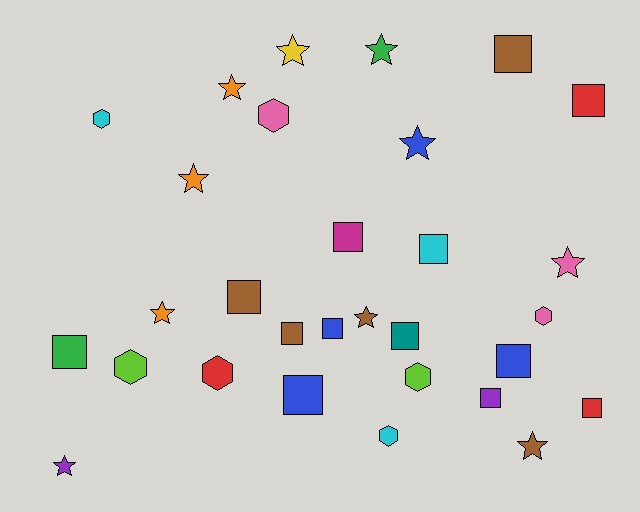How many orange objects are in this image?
There are 3 orange objects.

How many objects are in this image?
There are 30 objects.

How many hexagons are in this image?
There are 7 hexagons.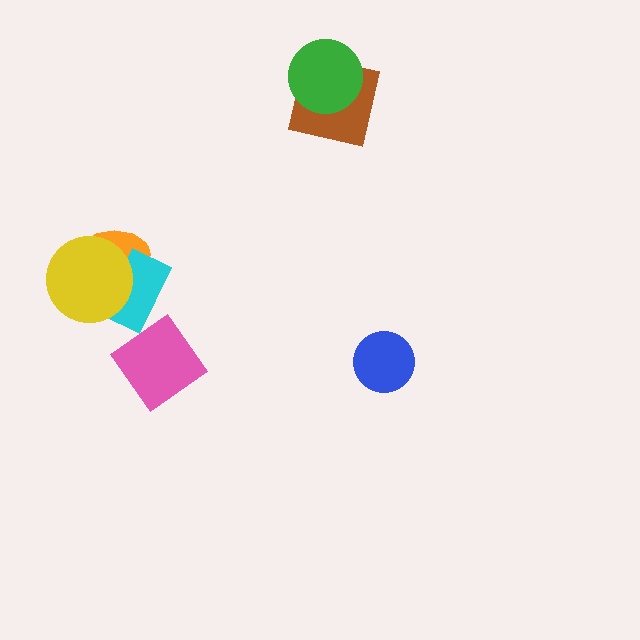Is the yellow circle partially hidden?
No, no other shape covers it.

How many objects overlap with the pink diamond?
0 objects overlap with the pink diamond.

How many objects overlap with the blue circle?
0 objects overlap with the blue circle.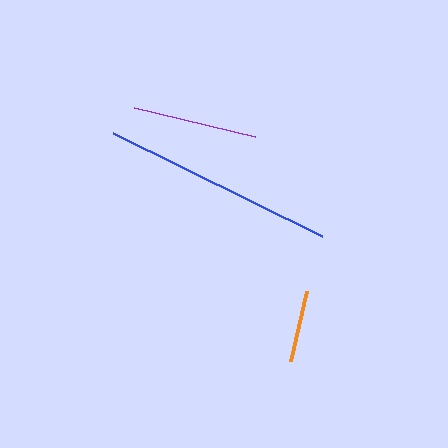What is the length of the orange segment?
The orange segment is approximately 71 pixels long.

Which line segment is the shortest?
The orange line is the shortest at approximately 71 pixels.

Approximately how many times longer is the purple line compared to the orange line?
The purple line is approximately 1.7 times the length of the orange line.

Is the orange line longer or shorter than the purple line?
The purple line is longer than the orange line.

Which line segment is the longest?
The blue line is the longest at approximately 233 pixels.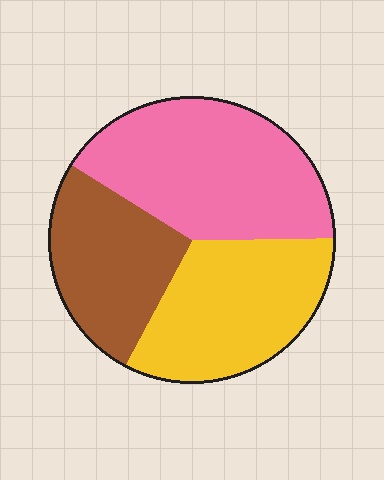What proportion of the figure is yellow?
Yellow takes up about one third (1/3) of the figure.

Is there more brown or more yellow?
Yellow.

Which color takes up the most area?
Pink, at roughly 40%.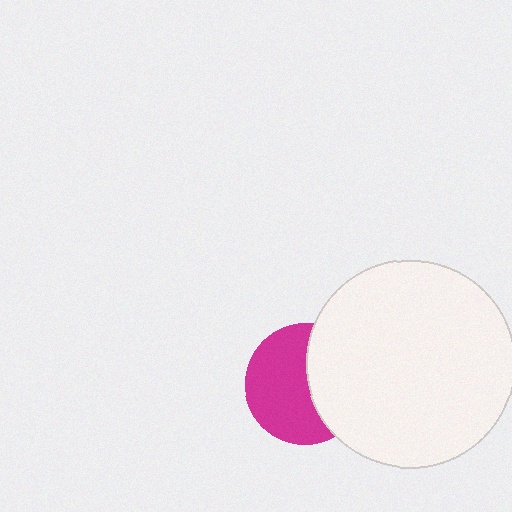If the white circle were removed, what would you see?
You would see the complete magenta circle.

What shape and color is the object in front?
The object in front is a white circle.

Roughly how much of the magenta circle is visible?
About half of it is visible (roughly 58%).